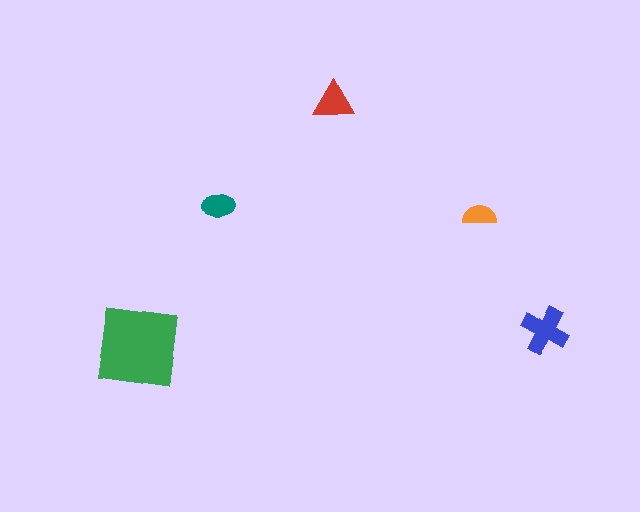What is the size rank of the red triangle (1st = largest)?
3rd.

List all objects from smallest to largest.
The orange semicircle, the teal ellipse, the red triangle, the blue cross, the green square.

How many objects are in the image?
There are 5 objects in the image.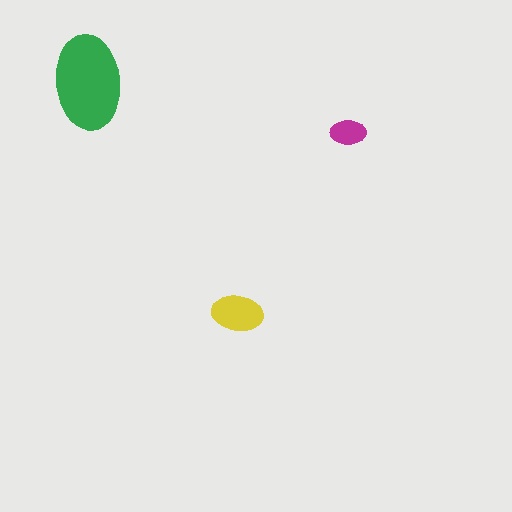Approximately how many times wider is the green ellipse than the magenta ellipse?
About 2.5 times wider.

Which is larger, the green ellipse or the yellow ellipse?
The green one.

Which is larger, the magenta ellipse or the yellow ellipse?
The yellow one.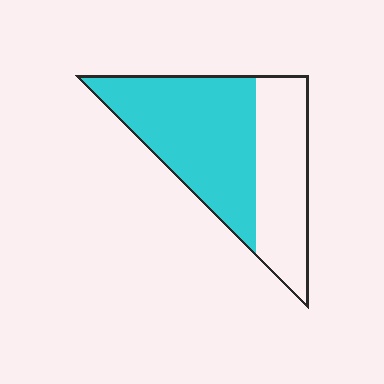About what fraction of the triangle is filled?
About three fifths (3/5).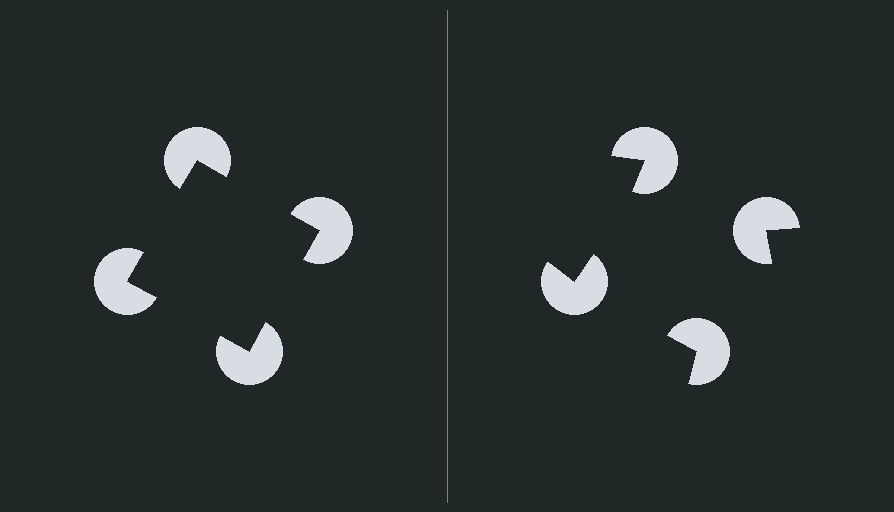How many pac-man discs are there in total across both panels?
8 — 4 on each side.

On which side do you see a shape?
An illusory square appears on the left side. On the right side the wedge cuts are rotated, so no coherent shape forms.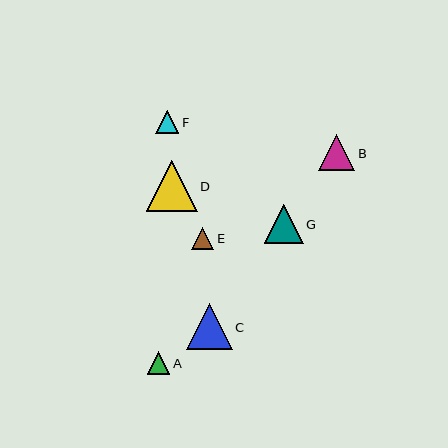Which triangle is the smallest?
Triangle E is the smallest with a size of approximately 22 pixels.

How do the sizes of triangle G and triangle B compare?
Triangle G and triangle B are approximately the same size.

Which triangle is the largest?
Triangle D is the largest with a size of approximately 51 pixels.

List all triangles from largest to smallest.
From largest to smallest: D, C, G, B, F, A, E.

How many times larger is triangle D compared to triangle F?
Triangle D is approximately 2.2 times the size of triangle F.